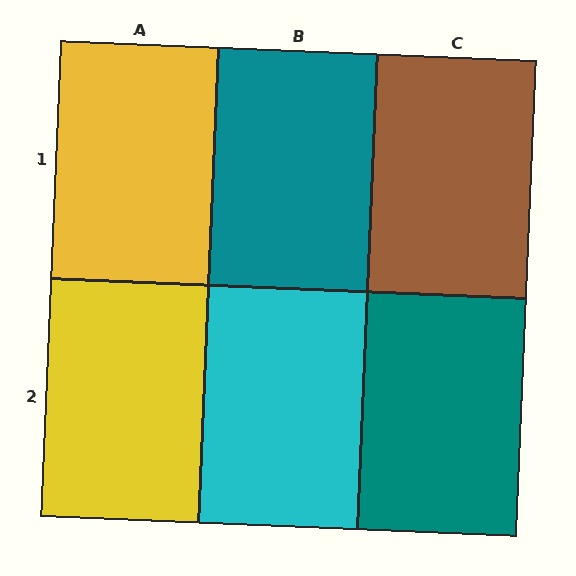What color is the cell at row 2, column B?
Cyan.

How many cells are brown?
1 cell is brown.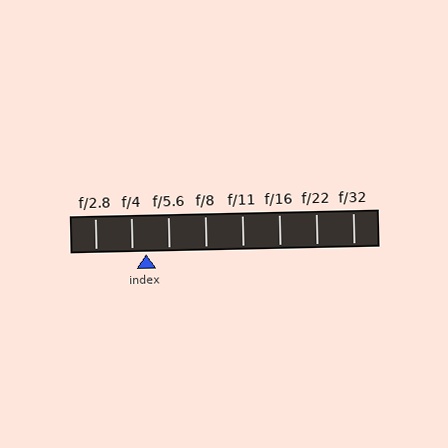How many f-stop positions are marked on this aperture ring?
There are 8 f-stop positions marked.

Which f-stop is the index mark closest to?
The index mark is closest to f/4.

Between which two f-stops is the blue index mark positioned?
The index mark is between f/4 and f/5.6.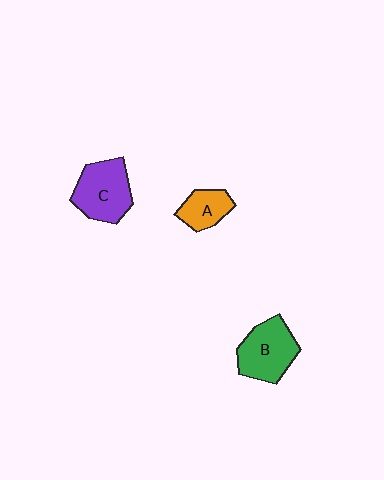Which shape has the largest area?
Shape C (purple).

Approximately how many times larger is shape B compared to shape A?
Approximately 1.7 times.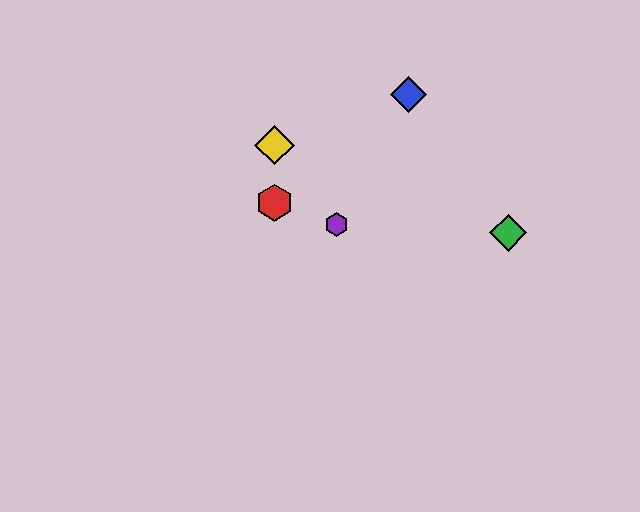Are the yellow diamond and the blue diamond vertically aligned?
No, the yellow diamond is at x≈275 and the blue diamond is at x≈409.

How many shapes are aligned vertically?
2 shapes (the red hexagon, the yellow diamond) are aligned vertically.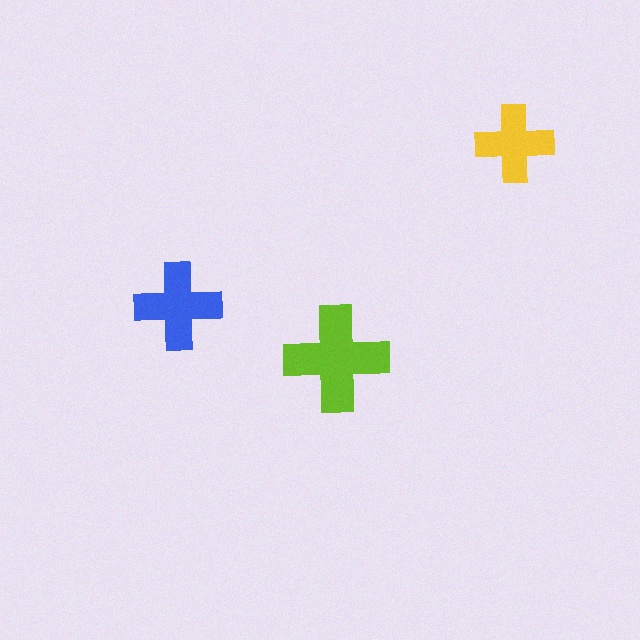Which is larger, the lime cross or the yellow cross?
The lime one.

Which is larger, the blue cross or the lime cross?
The lime one.